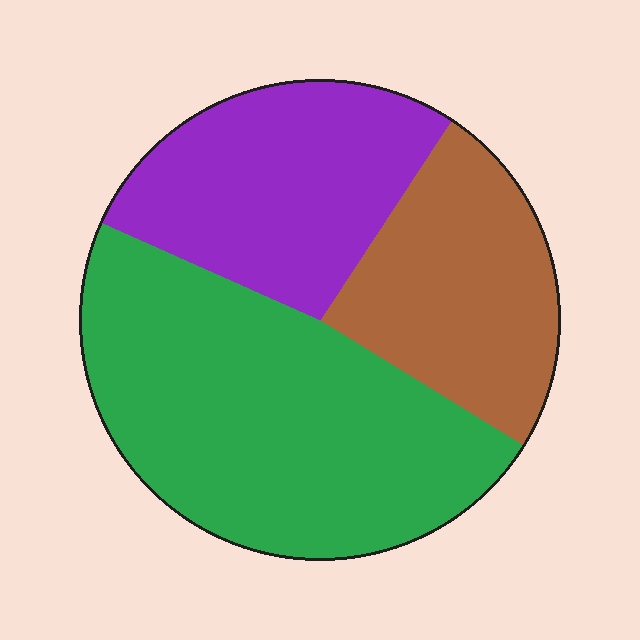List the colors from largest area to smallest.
From largest to smallest: green, purple, brown.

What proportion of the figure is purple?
Purple covers about 30% of the figure.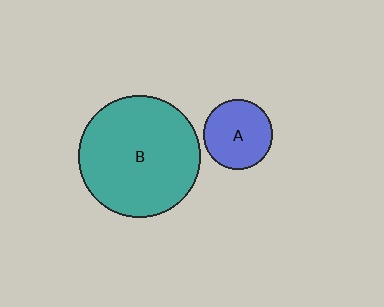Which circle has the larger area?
Circle B (teal).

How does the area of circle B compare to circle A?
Approximately 3.1 times.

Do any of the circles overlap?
No, none of the circles overlap.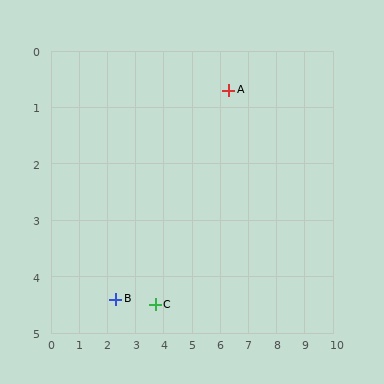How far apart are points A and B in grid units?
Points A and B are about 5.4 grid units apart.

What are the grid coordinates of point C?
Point C is at approximately (3.7, 4.5).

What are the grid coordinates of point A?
Point A is at approximately (6.3, 0.7).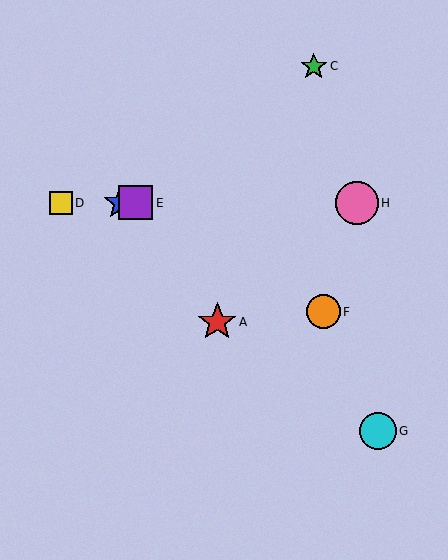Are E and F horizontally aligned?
No, E is at y≈203 and F is at y≈312.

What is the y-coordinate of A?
Object A is at y≈322.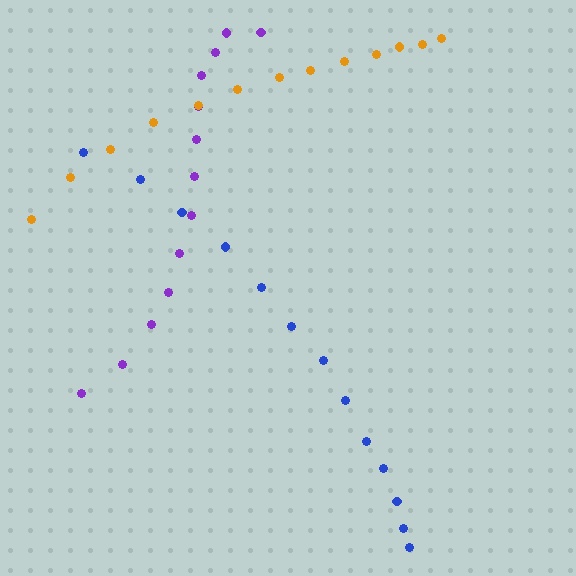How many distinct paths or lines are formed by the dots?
There are 3 distinct paths.